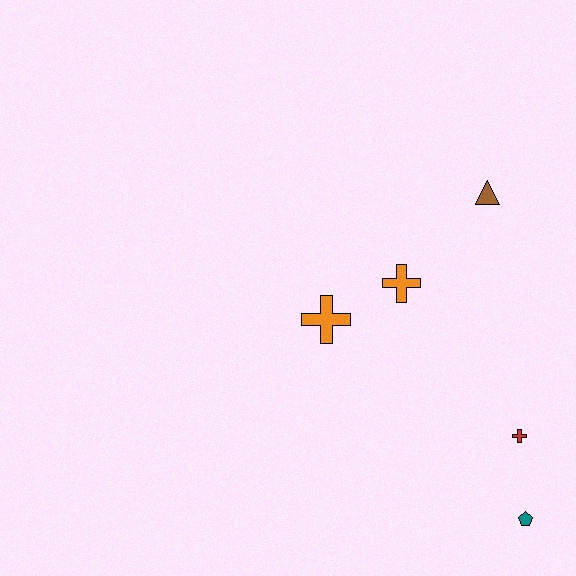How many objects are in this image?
There are 5 objects.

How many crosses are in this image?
There are 3 crosses.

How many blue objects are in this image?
There are no blue objects.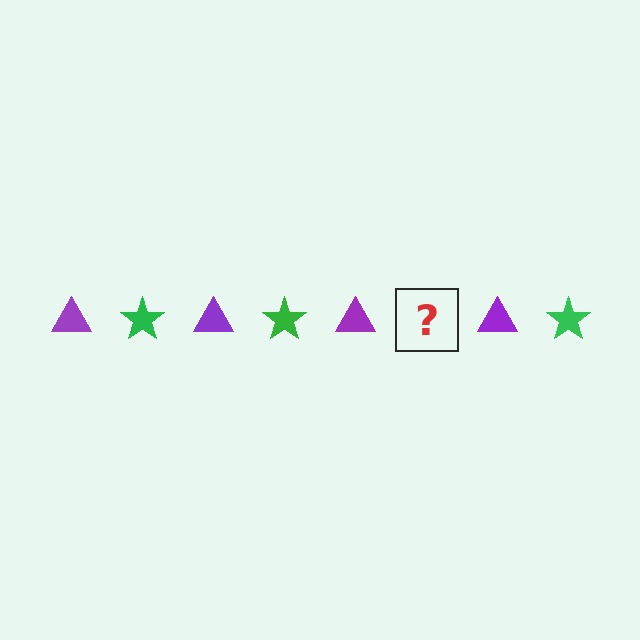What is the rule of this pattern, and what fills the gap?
The rule is that the pattern alternates between purple triangle and green star. The gap should be filled with a green star.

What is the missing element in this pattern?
The missing element is a green star.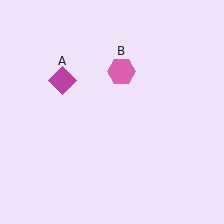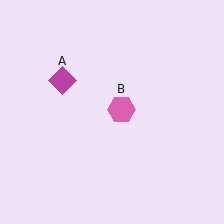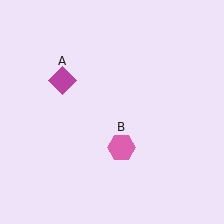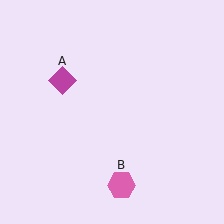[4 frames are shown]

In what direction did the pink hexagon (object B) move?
The pink hexagon (object B) moved down.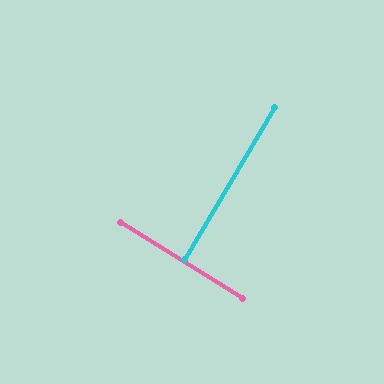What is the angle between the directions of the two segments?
Approximately 89 degrees.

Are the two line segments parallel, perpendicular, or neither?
Perpendicular — they meet at approximately 89°.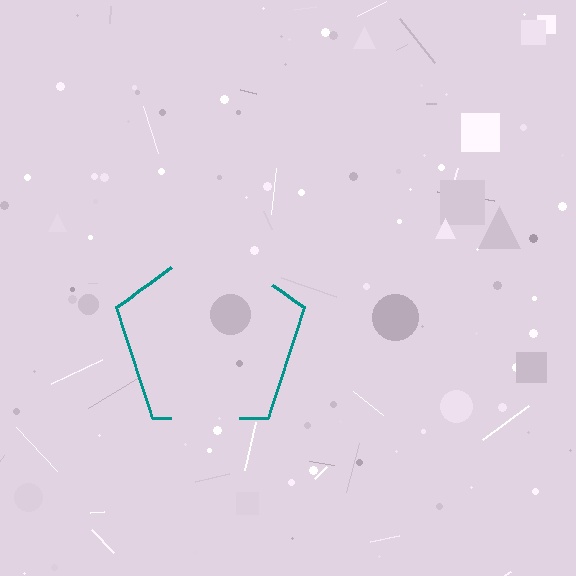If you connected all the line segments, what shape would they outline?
They would outline a pentagon.